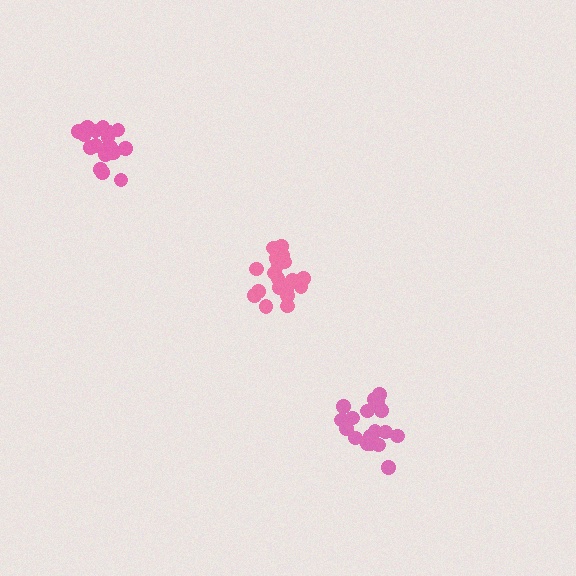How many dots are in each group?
Group 1: 18 dots, Group 2: 20 dots, Group 3: 21 dots (59 total).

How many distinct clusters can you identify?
There are 3 distinct clusters.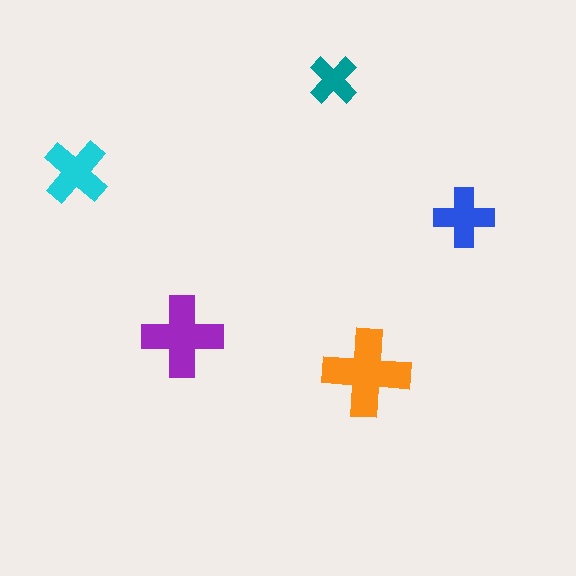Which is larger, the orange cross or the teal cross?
The orange one.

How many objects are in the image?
There are 5 objects in the image.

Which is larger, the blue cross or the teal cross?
The blue one.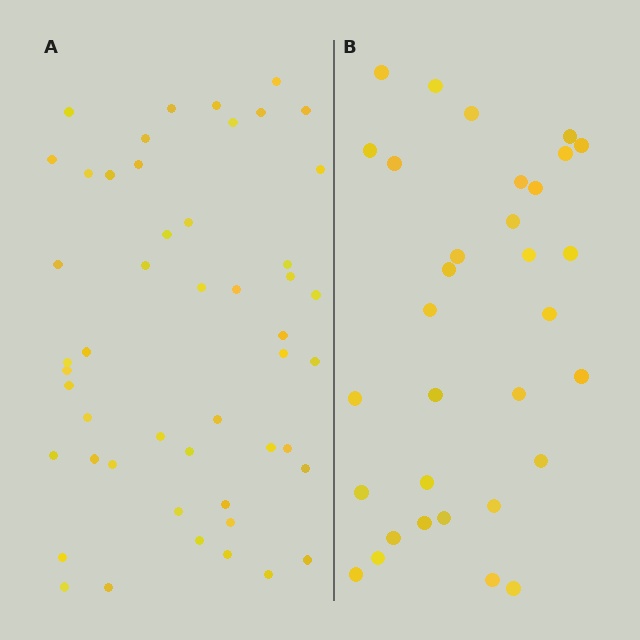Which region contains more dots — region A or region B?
Region A (the left region) has more dots.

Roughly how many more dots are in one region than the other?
Region A has approximately 15 more dots than region B.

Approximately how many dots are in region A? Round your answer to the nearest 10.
About 50 dots. (The exact count is 49, which rounds to 50.)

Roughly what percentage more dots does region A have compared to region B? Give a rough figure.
About 55% more.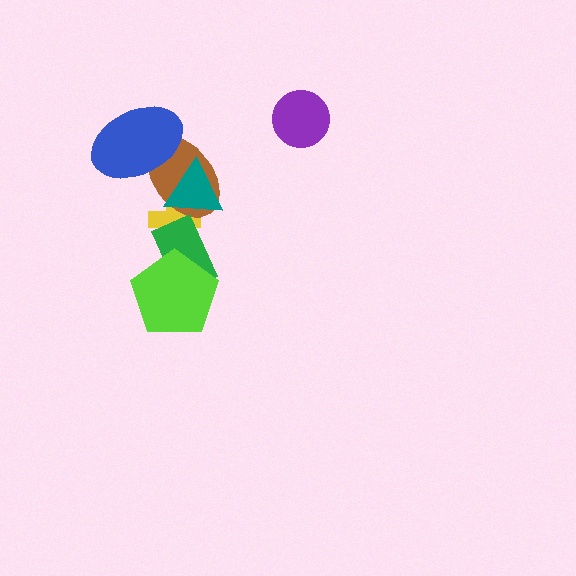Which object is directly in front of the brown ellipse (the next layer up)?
The teal triangle is directly in front of the brown ellipse.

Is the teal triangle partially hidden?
No, no other shape covers it.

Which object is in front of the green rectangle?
The lime pentagon is in front of the green rectangle.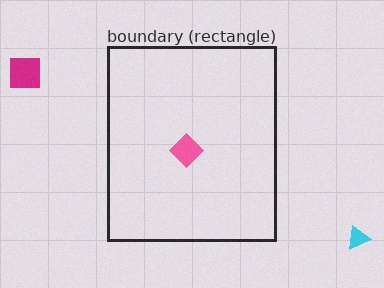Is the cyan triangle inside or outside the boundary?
Outside.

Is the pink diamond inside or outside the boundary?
Inside.